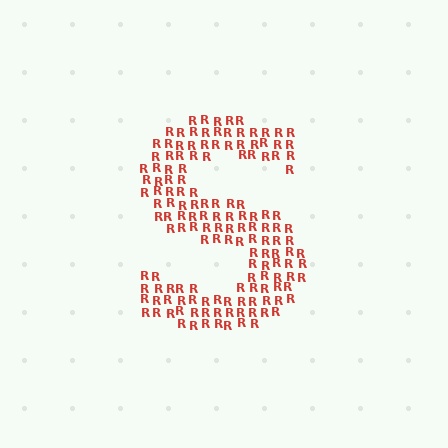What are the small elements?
The small elements are letter R's.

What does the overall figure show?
The overall figure shows the letter S.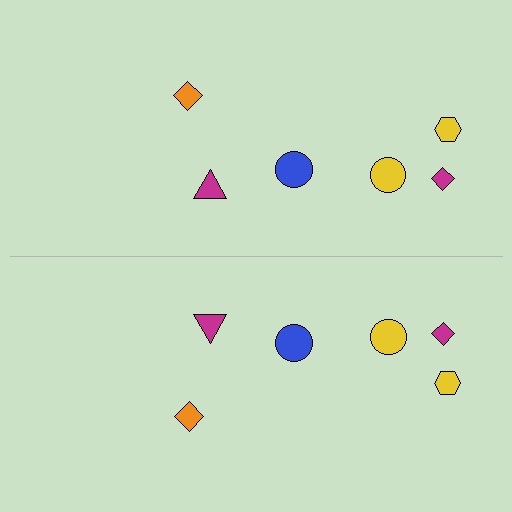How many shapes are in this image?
There are 12 shapes in this image.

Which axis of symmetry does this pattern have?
The pattern has a horizontal axis of symmetry running through the center of the image.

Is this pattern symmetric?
Yes, this pattern has bilateral (reflection) symmetry.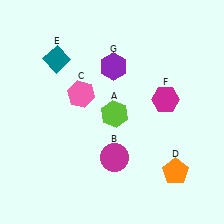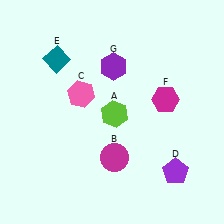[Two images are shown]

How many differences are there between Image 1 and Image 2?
There is 1 difference between the two images.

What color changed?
The pentagon (D) changed from orange in Image 1 to purple in Image 2.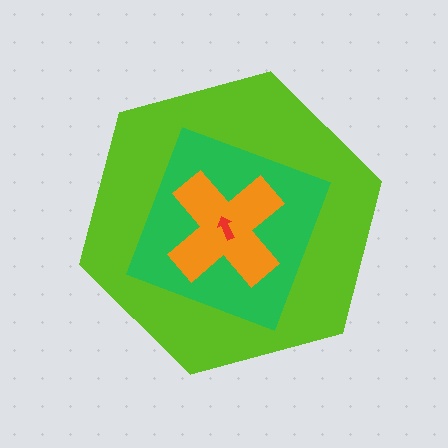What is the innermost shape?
The red arrow.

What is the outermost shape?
The lime hexagon.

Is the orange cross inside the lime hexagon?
Yes.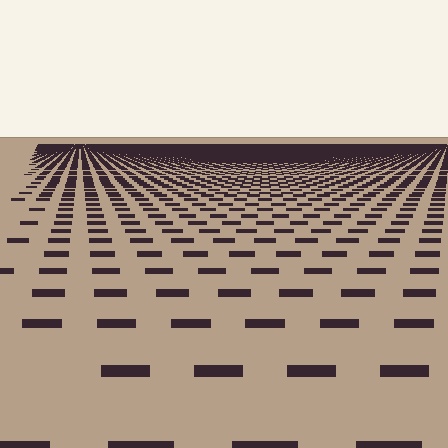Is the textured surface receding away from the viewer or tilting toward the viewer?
The surface is receding away from the viewer. Texture elements get smaller and denser toward the top.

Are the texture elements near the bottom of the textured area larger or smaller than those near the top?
Larger. Near the bottom, elements are closer to the viewer and appear at a bigger on-screen size.